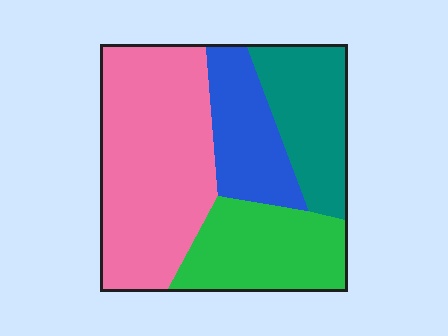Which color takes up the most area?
Pink, at roughly 40%.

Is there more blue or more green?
Green.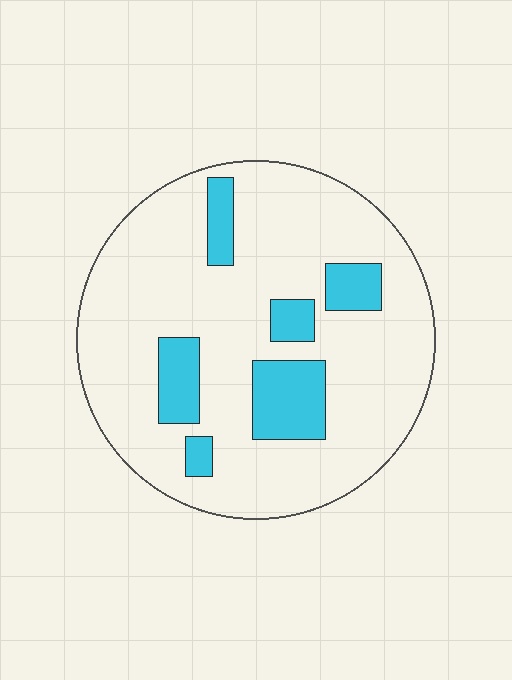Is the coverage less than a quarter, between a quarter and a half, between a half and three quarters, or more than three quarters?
Less than a quarter.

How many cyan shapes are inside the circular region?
6.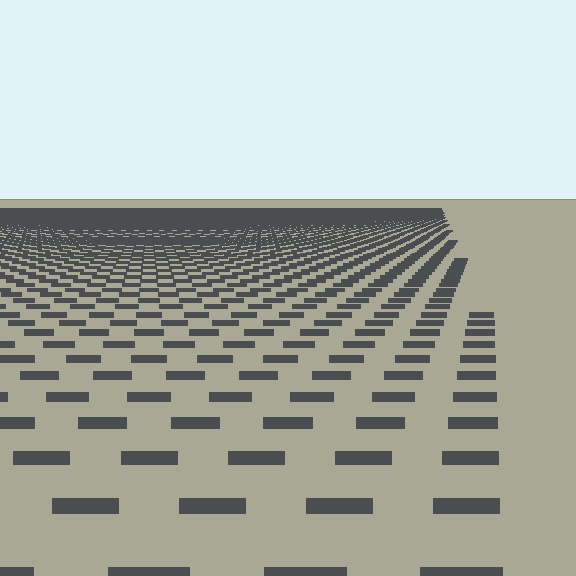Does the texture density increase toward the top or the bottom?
Density increases toward the top.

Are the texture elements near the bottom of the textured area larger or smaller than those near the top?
Larger. Near the bottom, elements are closer to the viewer and appear at a bigger on-screen size.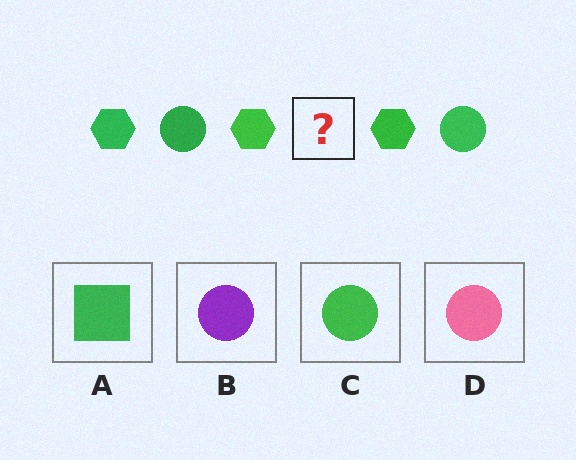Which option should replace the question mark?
Option C.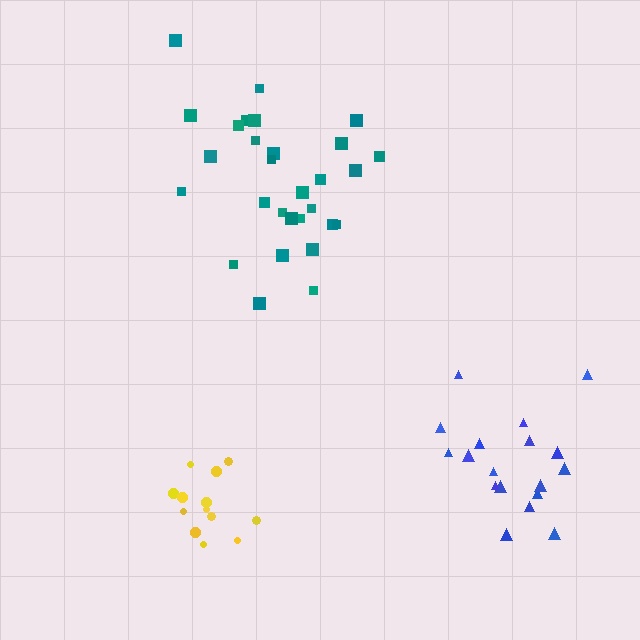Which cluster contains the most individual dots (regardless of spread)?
Teal (29).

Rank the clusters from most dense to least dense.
yellow, blue, teal.